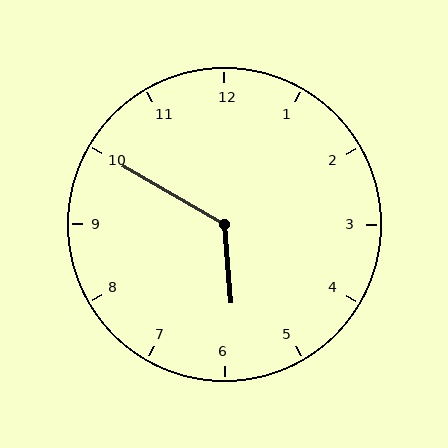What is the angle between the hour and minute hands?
Approximately 125 degrees.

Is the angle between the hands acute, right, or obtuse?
It is obtuse.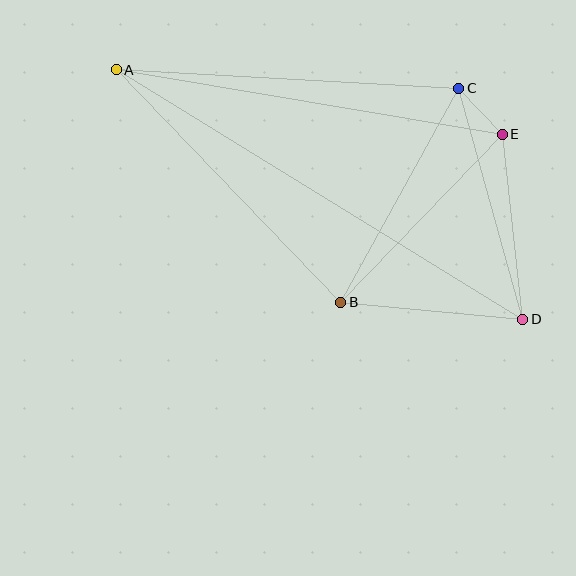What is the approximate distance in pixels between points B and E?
The distance between B and E is approximately 233 pixels.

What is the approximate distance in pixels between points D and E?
The distance between D and E is approximately 186 pixels.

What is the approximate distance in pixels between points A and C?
The distance between A and C is approximately 343 pixels.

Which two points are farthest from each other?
Points A and D are farthest from each other.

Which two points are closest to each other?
Points C and E are closest to each other.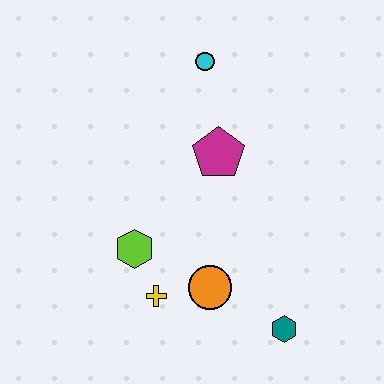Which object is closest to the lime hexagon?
The yellow cross is closest to the lime hexagon.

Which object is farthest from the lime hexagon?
The cyan circle is farthest from the lime hexagon.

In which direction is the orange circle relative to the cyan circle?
The orange circle is below the cyan circle.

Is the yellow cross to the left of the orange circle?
Yes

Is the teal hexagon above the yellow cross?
No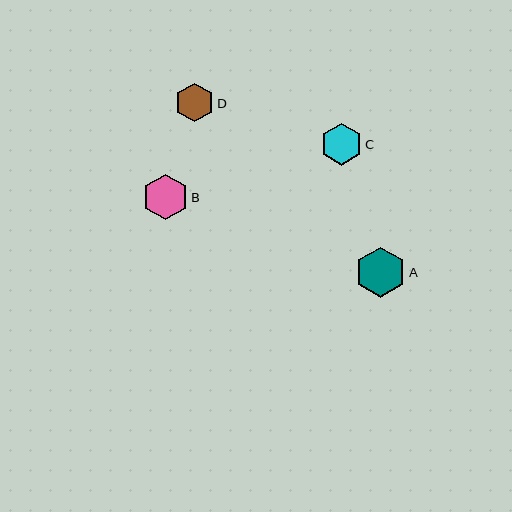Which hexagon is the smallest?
Hexagon D is the smallest with a size of approximately 39 pixels.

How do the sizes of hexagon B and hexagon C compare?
Hexagon B and hexagon C are approximately the same size.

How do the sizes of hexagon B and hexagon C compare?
Hexagon B and hexagon C are approximately the same size.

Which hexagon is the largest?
Hexagon A is the largest with a size of approximately 50 pixels.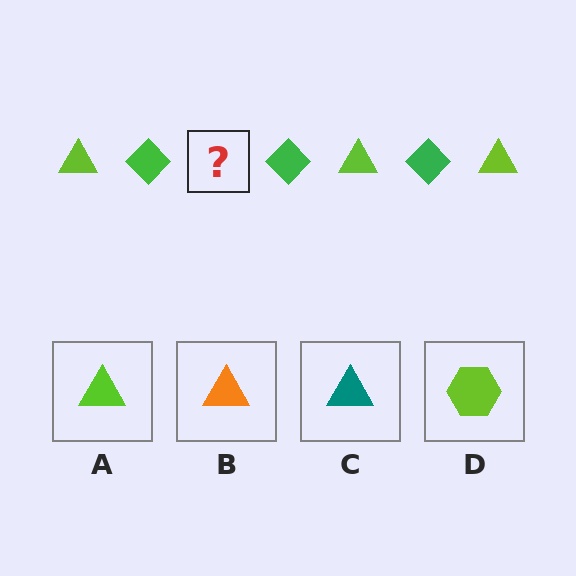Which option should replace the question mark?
Option A.